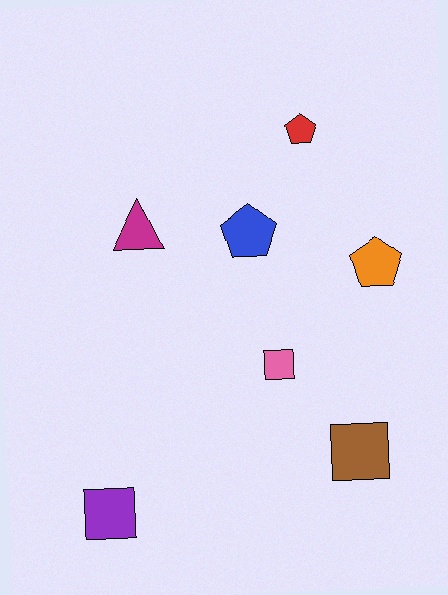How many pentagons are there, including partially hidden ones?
There are 3 pentagons.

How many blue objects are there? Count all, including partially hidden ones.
There is 1 blue object.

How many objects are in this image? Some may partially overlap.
There are 7 objects.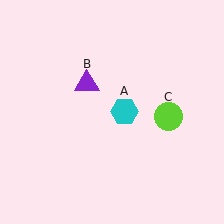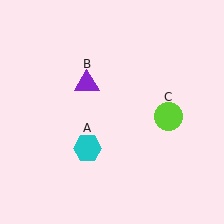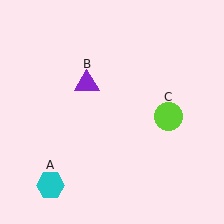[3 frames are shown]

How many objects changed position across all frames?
1 object changed position: cyan hexagon (object A).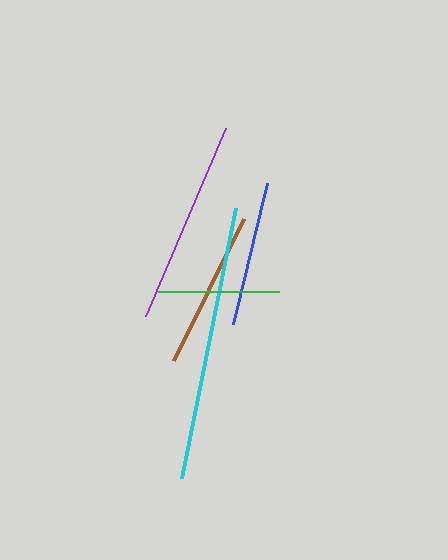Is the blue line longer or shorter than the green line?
The blue line is longer than the green line.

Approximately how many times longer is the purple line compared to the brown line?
The purple line is approximately 1.3 times the length of the brown line.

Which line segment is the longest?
The cyan line is the longest at approximately 276 pixels.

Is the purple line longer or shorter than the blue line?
The purple line is longer than the blue line.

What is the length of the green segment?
The green segment is approximately 121 pixels long.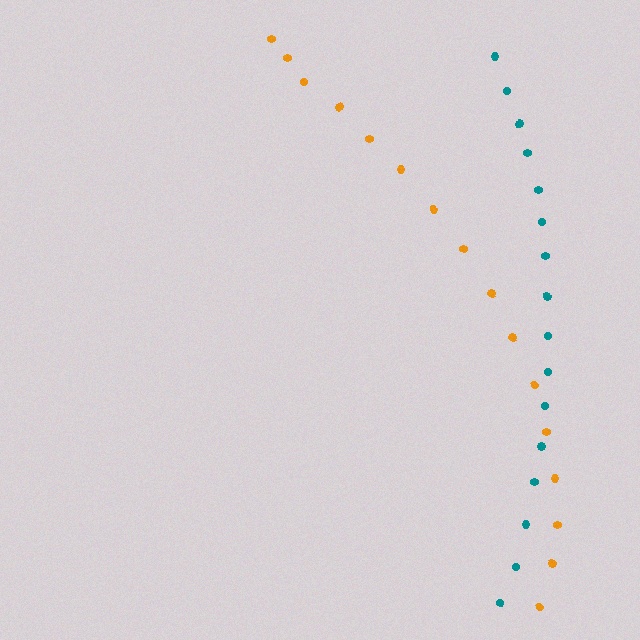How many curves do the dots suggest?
There are 2 distinct paths.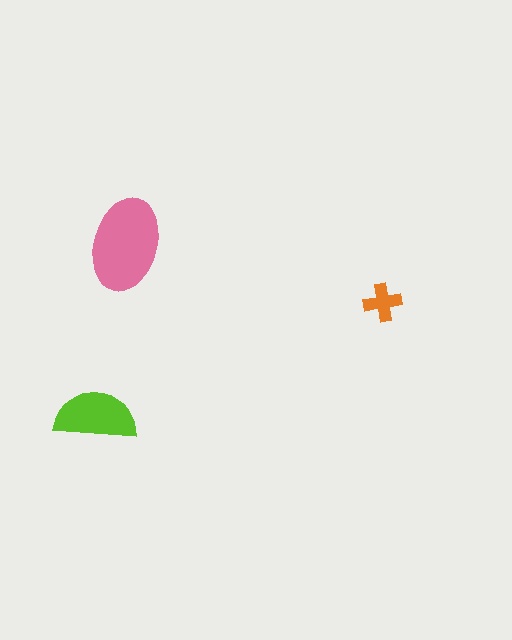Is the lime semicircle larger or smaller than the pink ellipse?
Smaller.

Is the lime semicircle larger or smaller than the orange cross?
Larger.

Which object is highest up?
The pink ellipse is topmost.